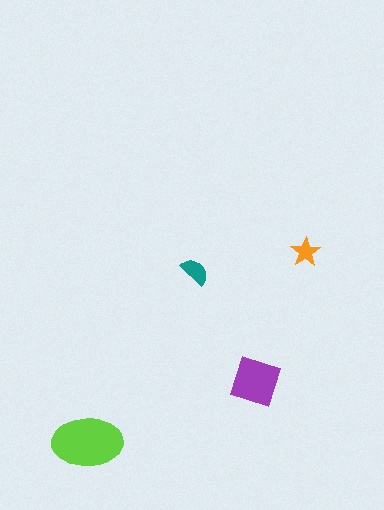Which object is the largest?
The lime ellipse.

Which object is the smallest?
The orange star.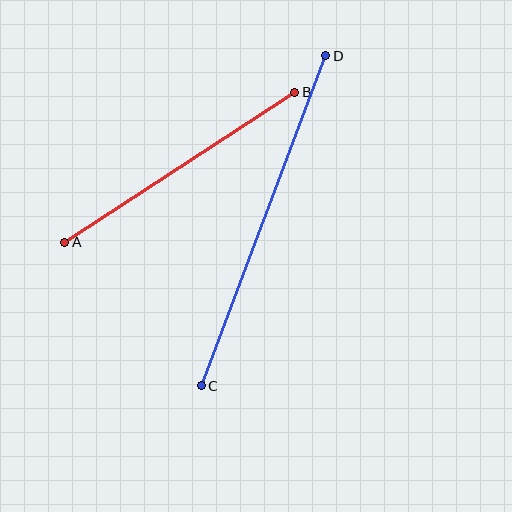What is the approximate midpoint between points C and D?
The midpoint is at approximately (264, 221) pixels.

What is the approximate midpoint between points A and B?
The midpoint is at approximately (180, 167) pixels.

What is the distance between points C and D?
The distance is approximately 353 pixels.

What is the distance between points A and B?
The distance is approximately 274 pixels.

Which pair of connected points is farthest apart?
Points C and D are farthest apart.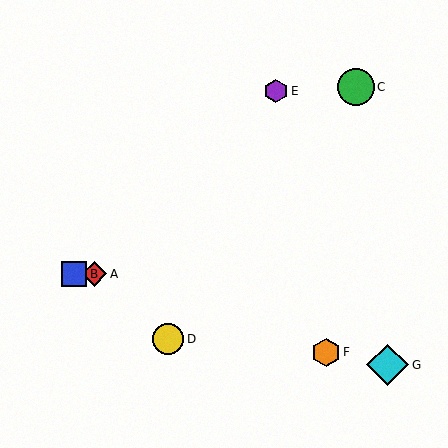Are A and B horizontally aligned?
Yes, both are at y≈274.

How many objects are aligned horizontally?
2 objects (A, B) are aligned horizontally.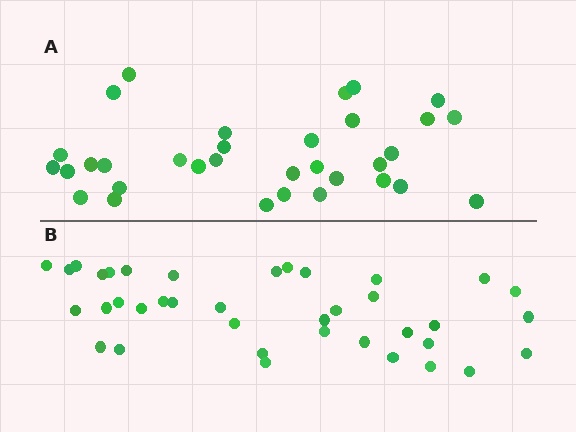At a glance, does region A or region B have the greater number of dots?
Region B (the bottom region) has more dots.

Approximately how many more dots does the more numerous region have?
Region B has about 5 more dots than region A.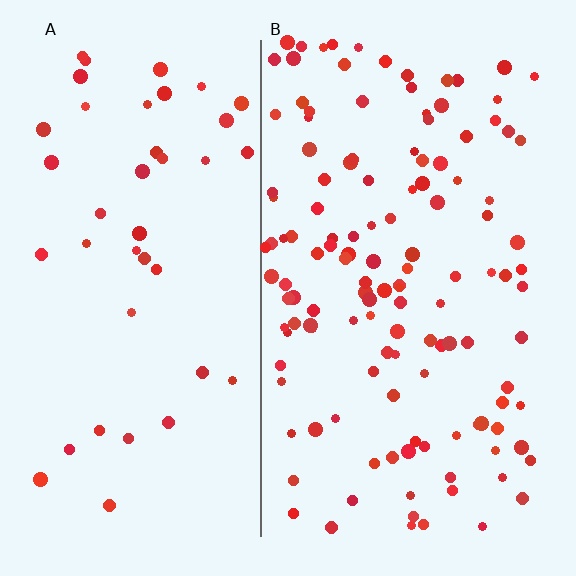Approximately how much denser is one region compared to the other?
Approximately 3.1× — region B over region A.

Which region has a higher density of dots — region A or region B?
B (the right).